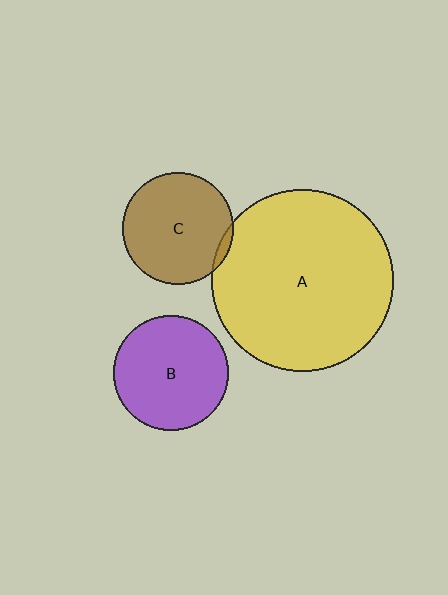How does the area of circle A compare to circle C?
Approximately 2.7 times.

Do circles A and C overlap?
Yes.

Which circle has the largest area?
Circle A (yellow).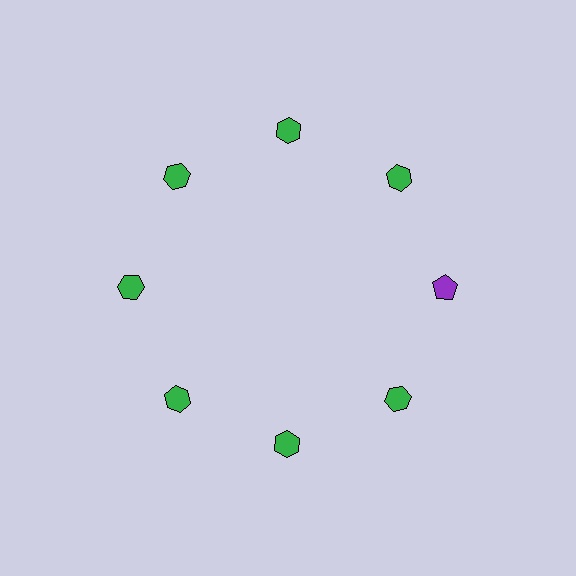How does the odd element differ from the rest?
It differs in both color (purple instead of green) and shape (pentagon instead of hexagon).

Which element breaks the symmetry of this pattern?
The purple pentagon at roughly the 3 o'clock position breaks the symmetry. All other shapes are green hexagons.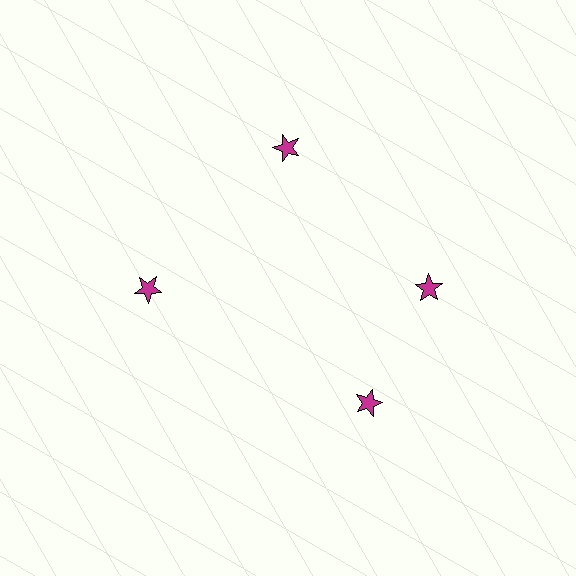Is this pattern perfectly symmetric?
No. The 4 magenta stars are arranged in a ring, but one element near the 6 o'clock position is rotated out of alignment along the ring, breaking the 4-fold rotational symmetry.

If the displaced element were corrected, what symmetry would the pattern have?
It would have 4-fold rotational symmetry — the pattern would map onto itself every 90 degrees.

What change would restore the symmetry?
The symmetry would be restored by rotating it back into even spacing with its neighbors so that all 4 stars sit at equal angles and equal distance from the center.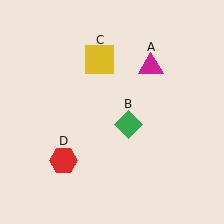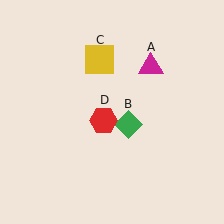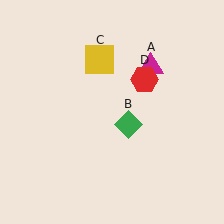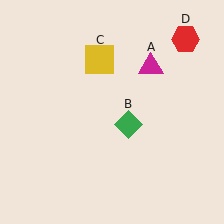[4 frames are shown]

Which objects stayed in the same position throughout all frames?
Magenta triangle (object A) and green diamond (object B) and yellow square (object C) remained stationary.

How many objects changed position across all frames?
1 object changed position: red hexagon (object D).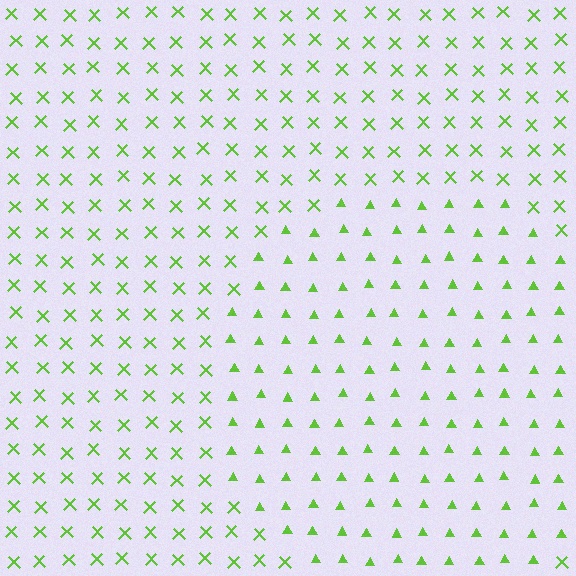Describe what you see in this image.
The image is filled with small lime elements arranged in a uniform grid. A circle-shaped region contains triangles, while the surrounding area contains X marks. The boundary is defined purely by the change in element shape.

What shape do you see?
I see a circle.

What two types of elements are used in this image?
The image uses triangles inside the circle region and X marks outside it.